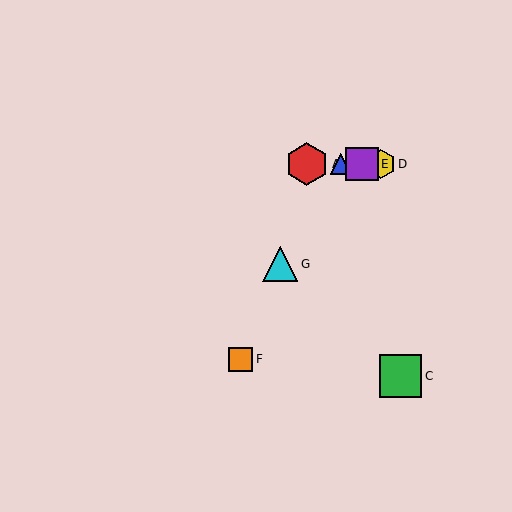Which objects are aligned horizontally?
Objects A, B, D, E are aligned horizontally.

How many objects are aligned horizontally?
4 objects (A, B, D, E) are aligned horizontally.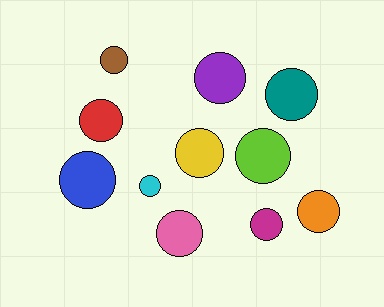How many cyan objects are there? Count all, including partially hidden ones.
There is 1 cyan object.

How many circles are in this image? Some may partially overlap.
There are 11 circles.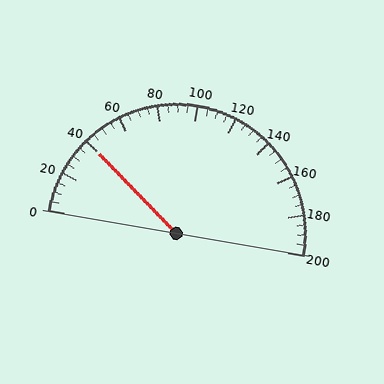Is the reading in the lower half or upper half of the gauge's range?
The reading is in the lower half of the range (0 to 200).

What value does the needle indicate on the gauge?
The needle indicates approximately 40.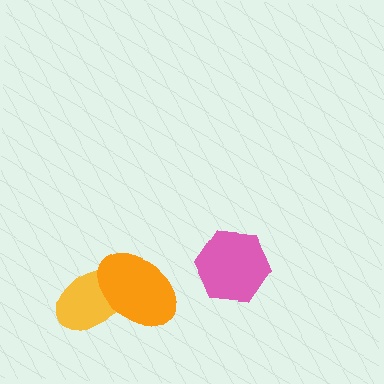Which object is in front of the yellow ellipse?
The orange ellipse is in front of the yellow ellipse.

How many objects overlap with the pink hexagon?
0 objects overlap with the pink hexagon.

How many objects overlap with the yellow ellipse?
1 object overlaps with the yellow ellipse.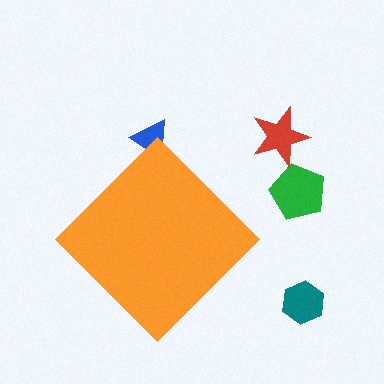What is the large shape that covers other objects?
An orange diamond.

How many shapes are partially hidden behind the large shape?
1 shape is partially hidden.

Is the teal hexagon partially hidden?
No, the teal hexagon is fully visible.